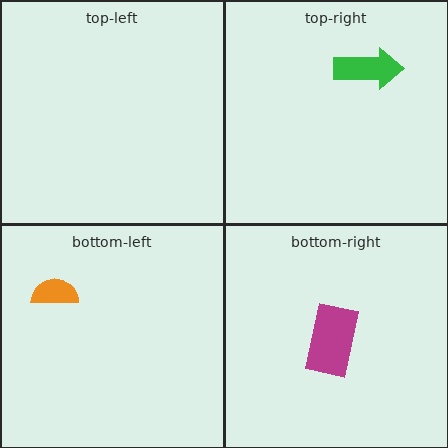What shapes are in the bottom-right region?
The magenta rectangle.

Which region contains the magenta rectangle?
The bottom-right region.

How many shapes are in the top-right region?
1.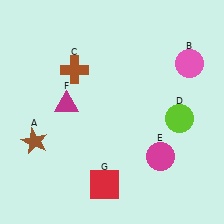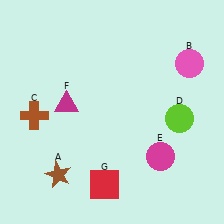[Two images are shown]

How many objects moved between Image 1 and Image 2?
2 objects moved between the two images.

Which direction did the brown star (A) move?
The brown star (A) moved down.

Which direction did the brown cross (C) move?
The brown cross (C) moved down.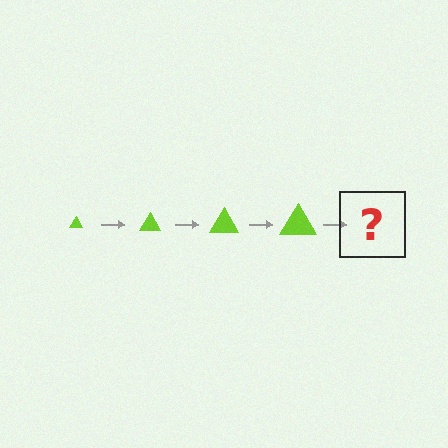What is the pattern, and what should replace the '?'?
The pattern is that the triangle gets progressively larger each step. The '?' should be a lime triangle, larger than the previous one.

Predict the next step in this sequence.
The next step is a lime triangle, larger than the previous one.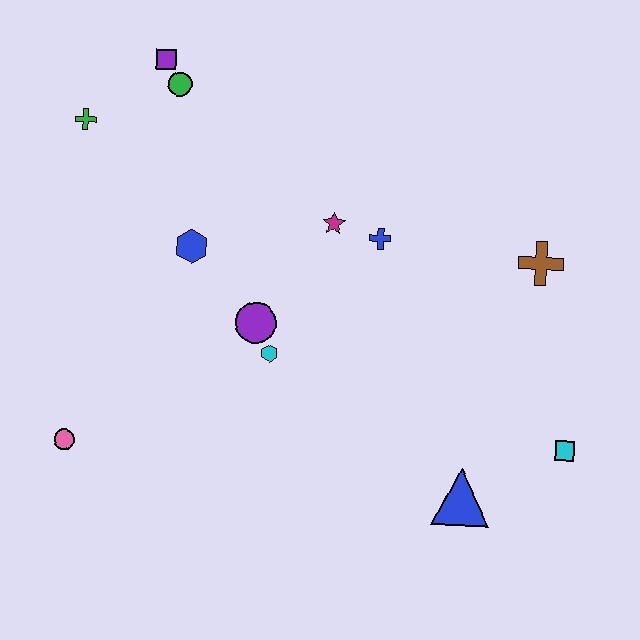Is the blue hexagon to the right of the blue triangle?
No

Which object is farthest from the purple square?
The cyan square is farthest from the purple square.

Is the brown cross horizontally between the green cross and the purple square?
No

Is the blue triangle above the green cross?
No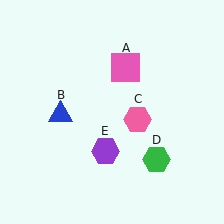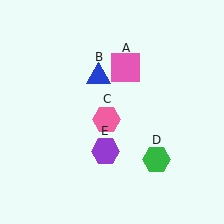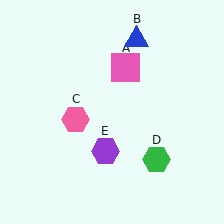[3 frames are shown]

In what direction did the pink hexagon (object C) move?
The pink hexagon (object C) moved left.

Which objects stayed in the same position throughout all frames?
Pink square (object A) and green hexagon (object D) and purple hexagon (object E) remained stationary.